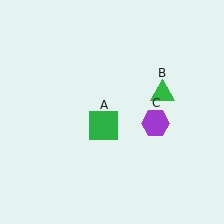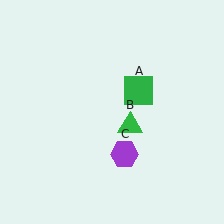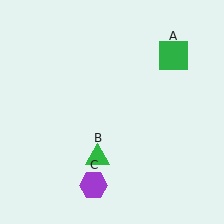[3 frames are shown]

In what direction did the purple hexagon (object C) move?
The purple hexagon (object C) moved down and to the left.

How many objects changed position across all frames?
3 objects changed position: green square (object A), green triangle (object B), purple hexagon (object C).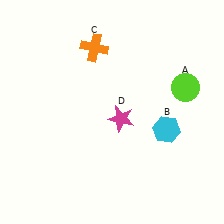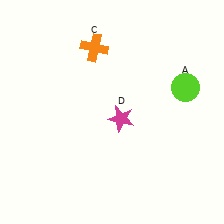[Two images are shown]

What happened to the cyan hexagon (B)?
The cyan hexagon (B) was removed in Image 2. It was in the bottom-right area of Image 1.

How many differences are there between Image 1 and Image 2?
There is 1 difference between the two images.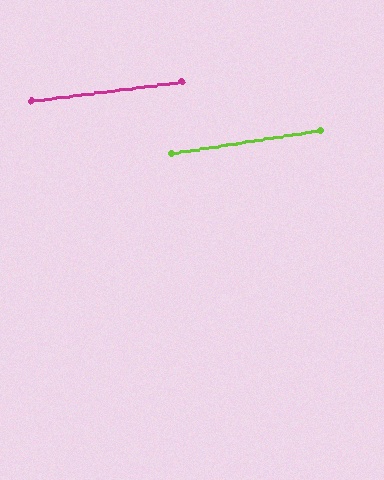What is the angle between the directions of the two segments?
Approximately 2 degrees.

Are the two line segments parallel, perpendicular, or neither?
Parallel — their directions differ by only 1.6°.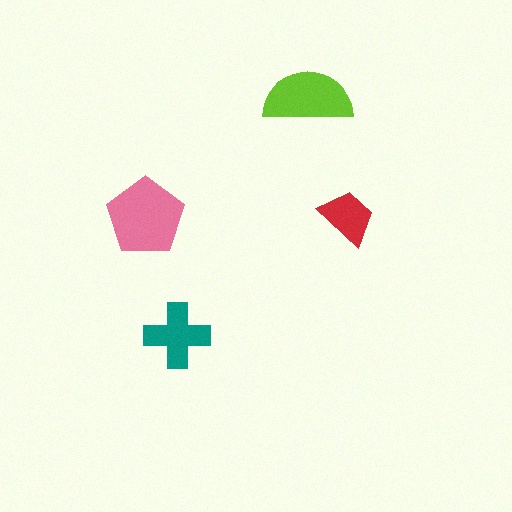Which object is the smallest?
The red trapezoid.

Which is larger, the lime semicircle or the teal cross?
The lime semicircle.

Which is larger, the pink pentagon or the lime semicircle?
The pink pentagon.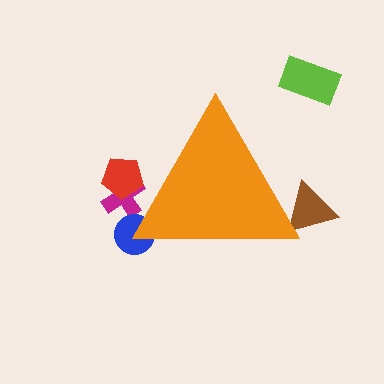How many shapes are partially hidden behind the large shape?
4 shapes are partially hidden.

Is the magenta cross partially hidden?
Yes, the magenta cross is partially hidden behind the orange triangle.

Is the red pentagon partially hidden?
Yes, the red pentagon is partially hidden behind the orange triangle.